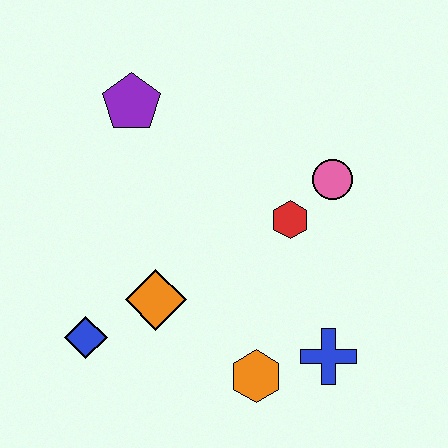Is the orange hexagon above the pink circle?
No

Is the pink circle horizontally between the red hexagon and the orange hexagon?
No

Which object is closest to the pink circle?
The red hexagon is closest to the pink circle.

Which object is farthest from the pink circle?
The blue diamond is farthest from the pink circle.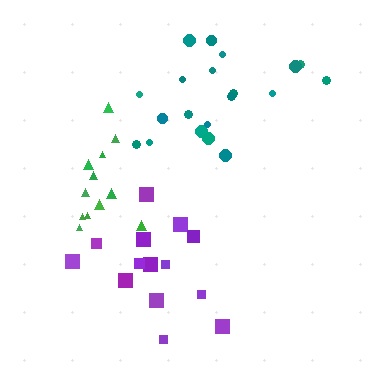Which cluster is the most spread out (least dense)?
Purple.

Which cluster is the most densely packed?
Green.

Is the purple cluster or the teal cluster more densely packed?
Teal.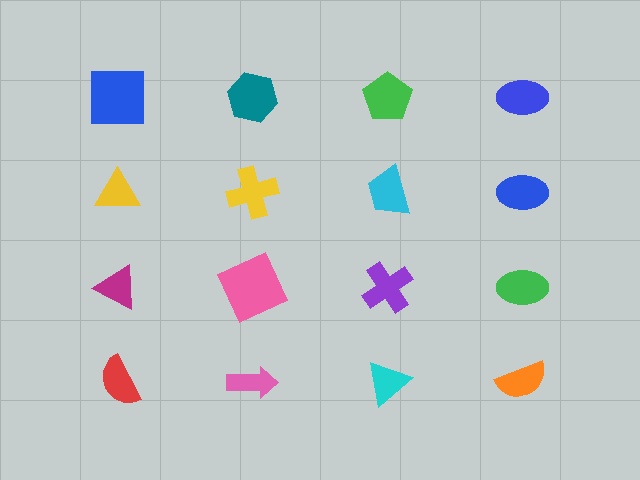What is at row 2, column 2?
A yellow cross.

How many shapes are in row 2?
4 shapes.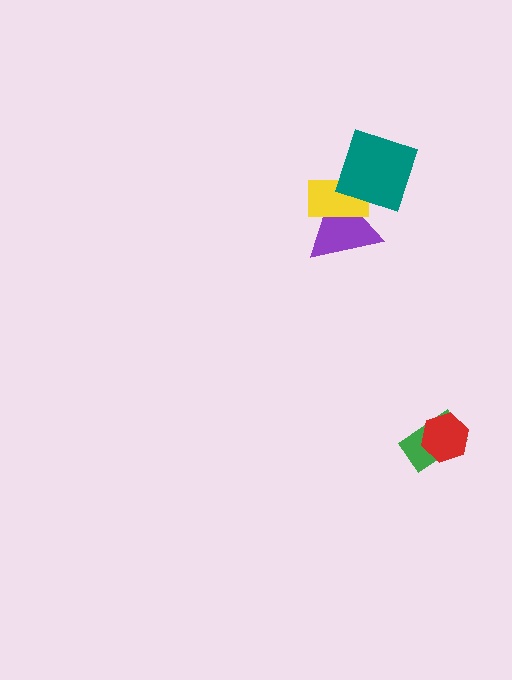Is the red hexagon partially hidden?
No, no other shape covers it.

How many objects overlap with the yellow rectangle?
2 objects overlap with the yellow rectangle.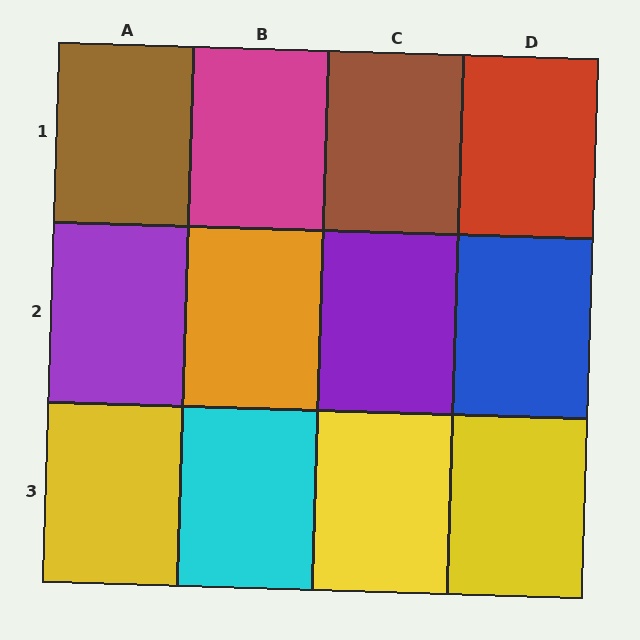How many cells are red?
1 cell is red.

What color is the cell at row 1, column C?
Brown.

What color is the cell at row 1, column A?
Brown.